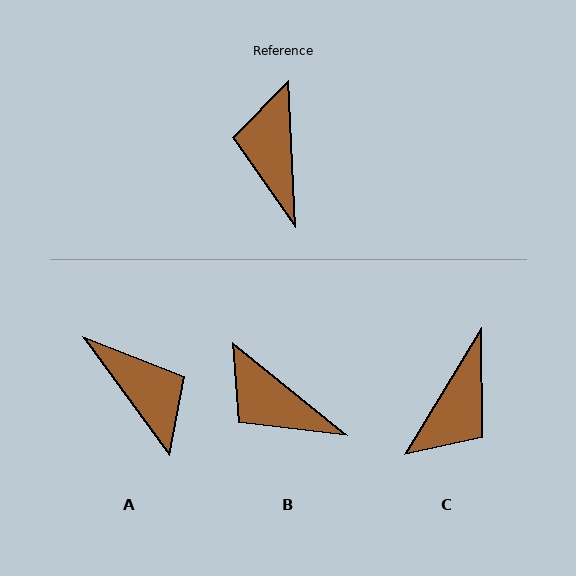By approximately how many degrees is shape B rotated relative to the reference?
Approximately 48 degrees counter-clockwise.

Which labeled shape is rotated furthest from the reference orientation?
A, about 146 degrees away.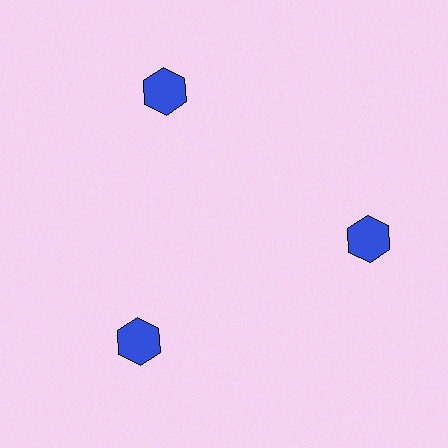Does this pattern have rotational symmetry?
Yes, this pattern has 3-fold rotational symmetry. It looks the same after rotating 120 degrees around the center.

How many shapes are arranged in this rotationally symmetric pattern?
There are 3 shapes, arranged in 3 groups of 1.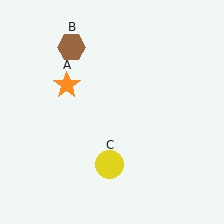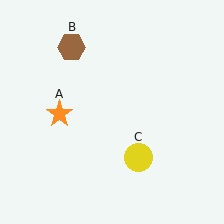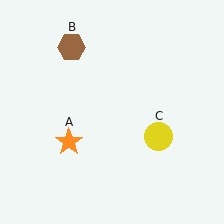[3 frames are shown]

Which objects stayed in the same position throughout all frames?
Brown hexagon (object B) remained stationary.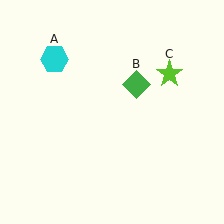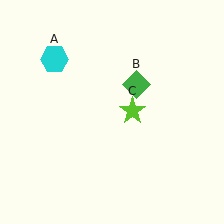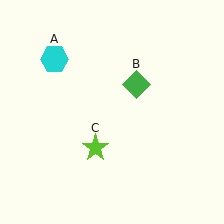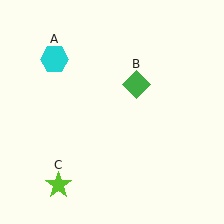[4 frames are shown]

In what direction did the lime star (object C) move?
The lime star (object C) moved down and to the left.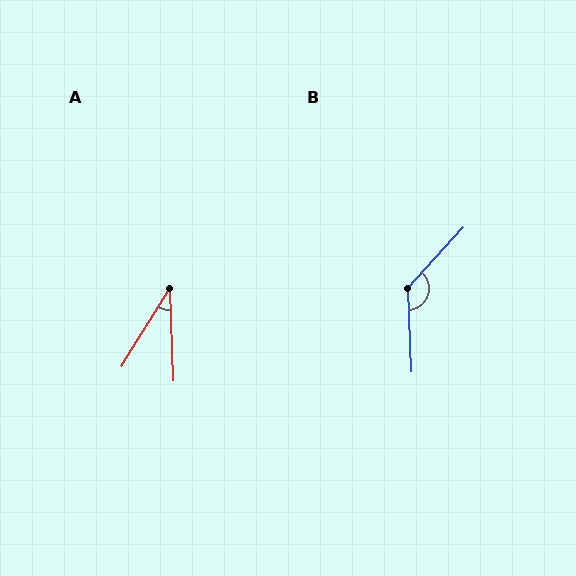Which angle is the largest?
B, at approximately 135 degrees.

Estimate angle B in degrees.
Approximately 135 degrees.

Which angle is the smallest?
A, at approximately 34 degrees.